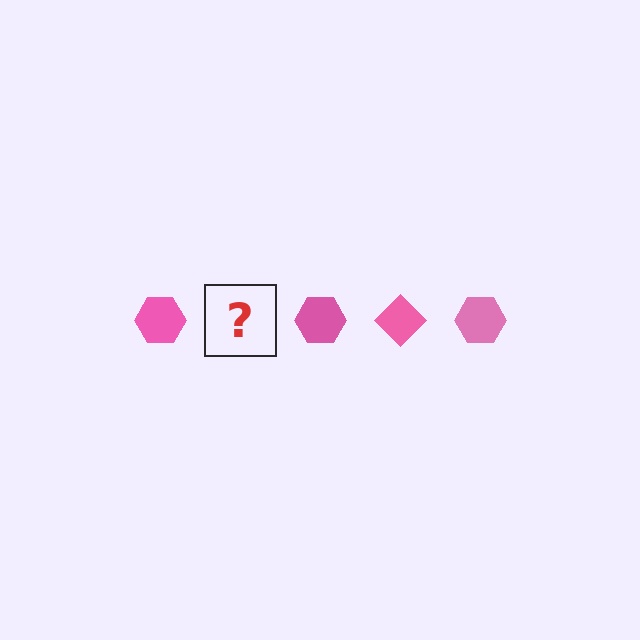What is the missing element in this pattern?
The missing element is a pink diamond.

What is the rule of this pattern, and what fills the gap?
The rule is that the pattern cycles through hexagon, diamond shapes in pink. The gap should be filled with a pink diamond.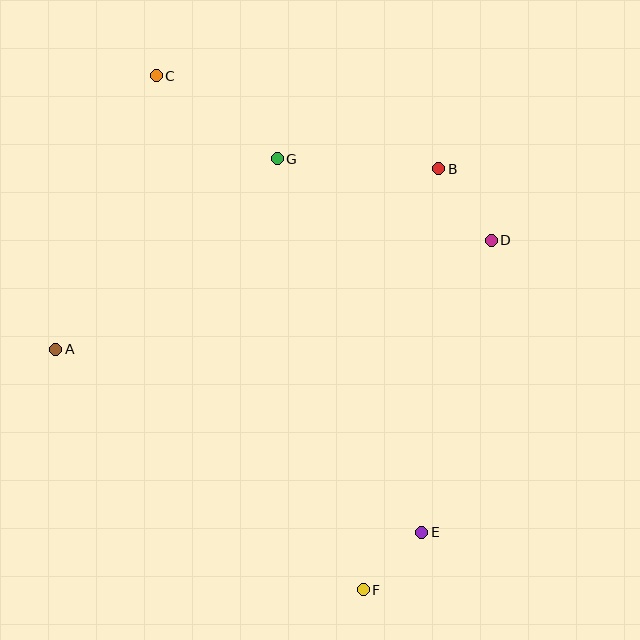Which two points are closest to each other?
Points E and F are closest to each other.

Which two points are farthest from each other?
Points C and F are farthest from each other.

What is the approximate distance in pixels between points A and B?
The distance between A and B is approximately 424 pixels.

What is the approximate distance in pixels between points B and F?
The distance between B and F is approximately 428 pixels.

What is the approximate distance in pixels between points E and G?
The distance between E and G is approximately 400 pixels.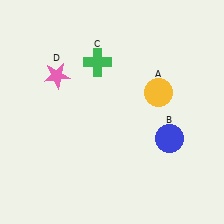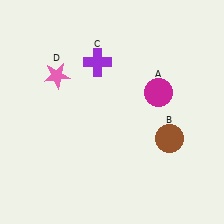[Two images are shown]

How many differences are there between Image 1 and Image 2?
There are 3 differences between the two images.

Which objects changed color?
A changed from yellow to magenta. B changed from blue to brown. C changed from green to purple.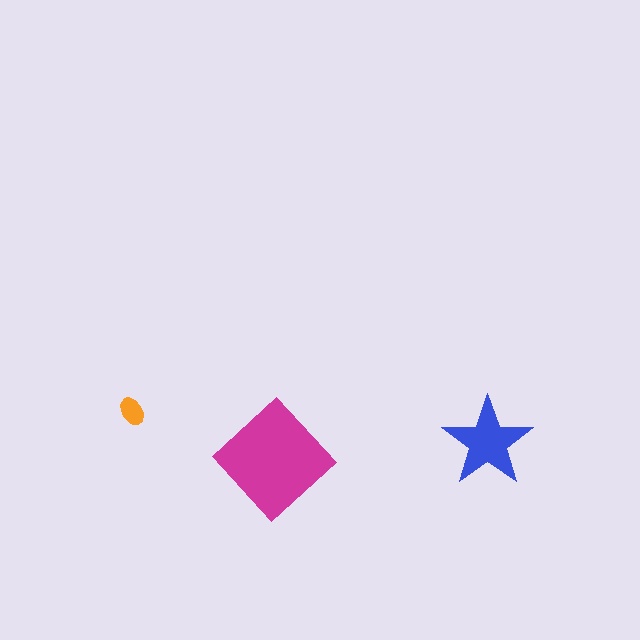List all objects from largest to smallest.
The magenta diamond, the blue star, the orange ellipse.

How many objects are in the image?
There are 3 objects in the image.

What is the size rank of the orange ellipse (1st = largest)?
3rd.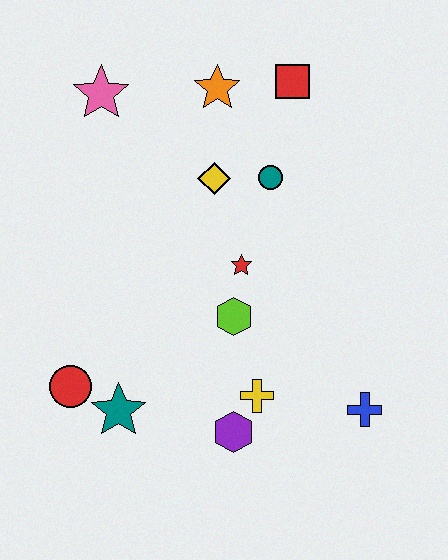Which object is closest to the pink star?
The orange star is closest to the pink star.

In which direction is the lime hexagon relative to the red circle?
The lime hexagon is to the right of the red circle.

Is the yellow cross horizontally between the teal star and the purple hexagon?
No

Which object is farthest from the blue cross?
The pink star is farthest from the blue cross.